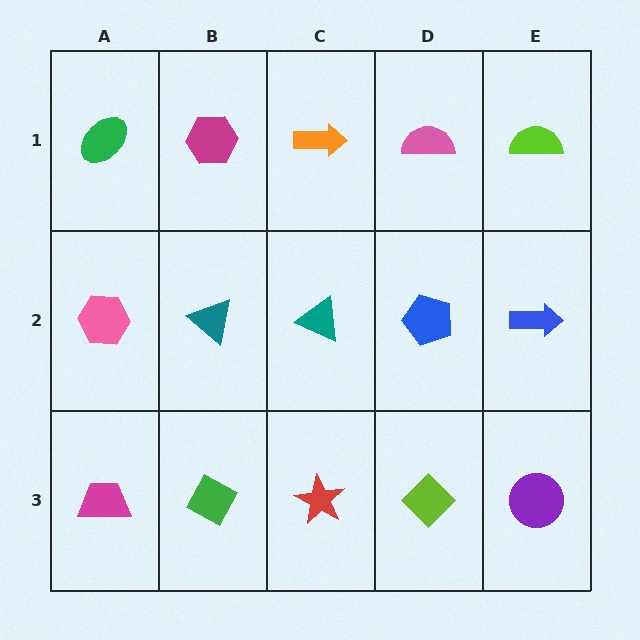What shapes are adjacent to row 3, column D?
A blue pentagon (row 2, column D), a red star (row 3, column C), a purple circle (row 3, column E).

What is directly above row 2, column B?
A magenta hexagon.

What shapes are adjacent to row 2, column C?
An orange arrow (row 1, column C), a red star (row 3, column C), a teal triangle (row 2, column B), a blue pentagon (row 2, column D).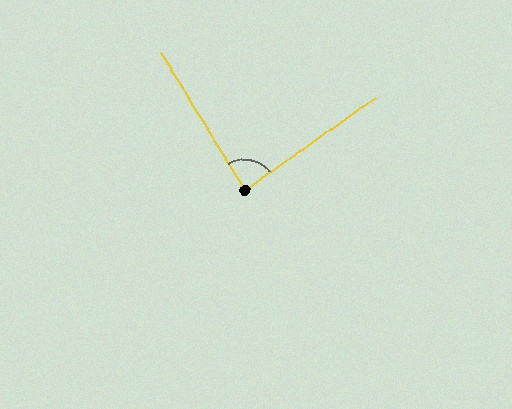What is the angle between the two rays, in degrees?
Approximately 86 degrees.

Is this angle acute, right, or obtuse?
It is approximately a right angle.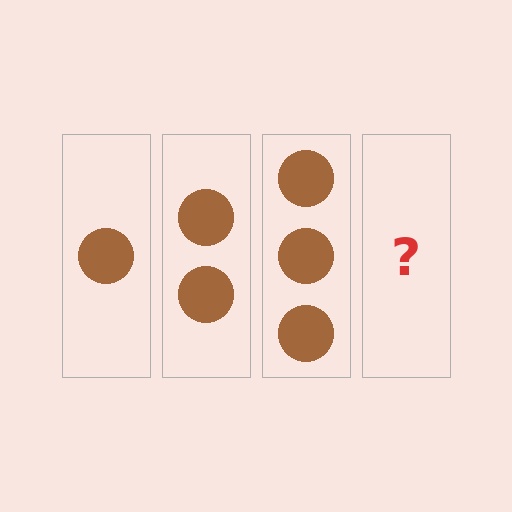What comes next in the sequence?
The next element should be 4 circles.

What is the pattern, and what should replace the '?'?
The pattern is that each step adds one more circle. The '?' should be 4 circles.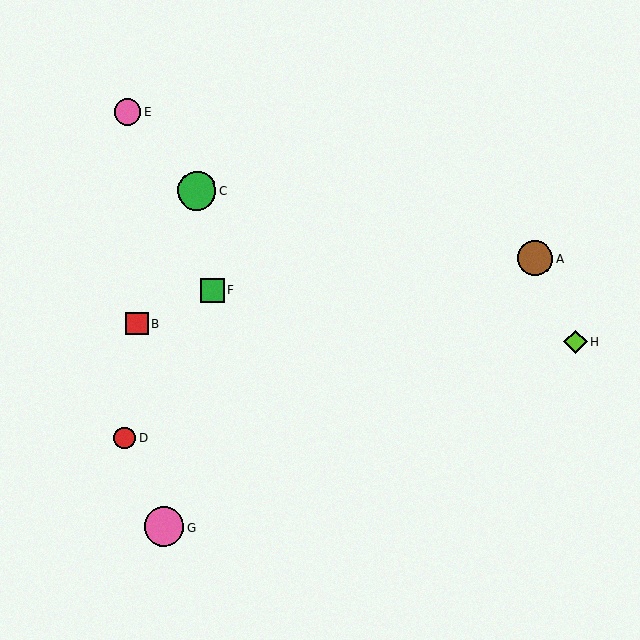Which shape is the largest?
The pink circle (labeled G) is the largest.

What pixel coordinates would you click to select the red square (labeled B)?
Click at (137, 324) to select the red square B.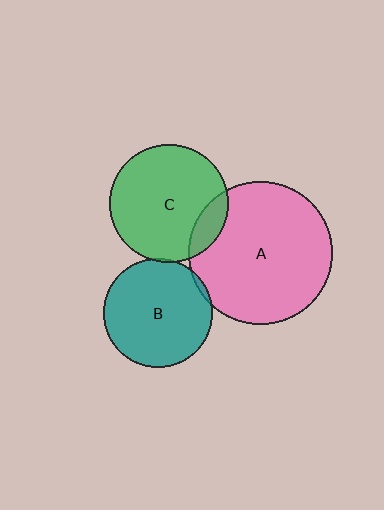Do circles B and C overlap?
Yes.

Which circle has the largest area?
Circle A (pink).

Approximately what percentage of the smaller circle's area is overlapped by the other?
Approximately 5%.